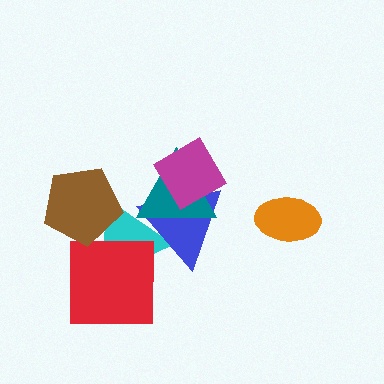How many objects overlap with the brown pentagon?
1 object overlaps with the brown pentagon.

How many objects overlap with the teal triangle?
3 objects overlap with the teal triangle.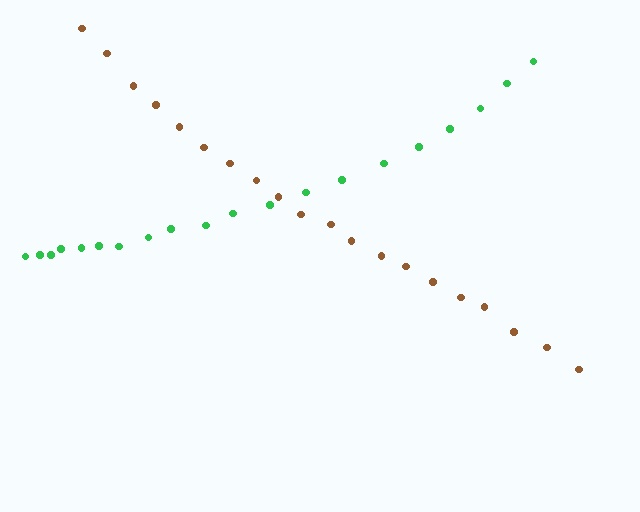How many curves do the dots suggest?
There are 2 distinct paths.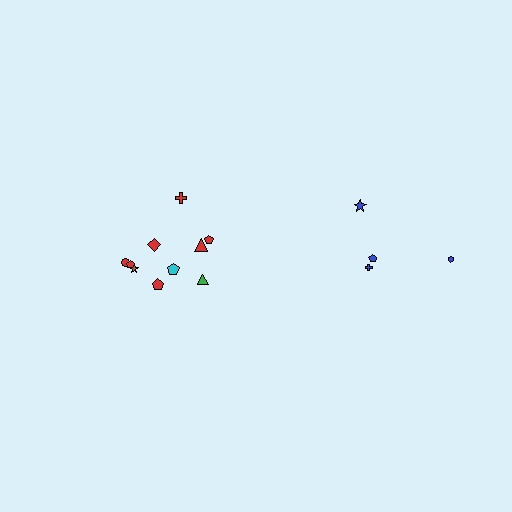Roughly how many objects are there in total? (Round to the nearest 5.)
Roughly 15 objects in total.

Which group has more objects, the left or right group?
The left group.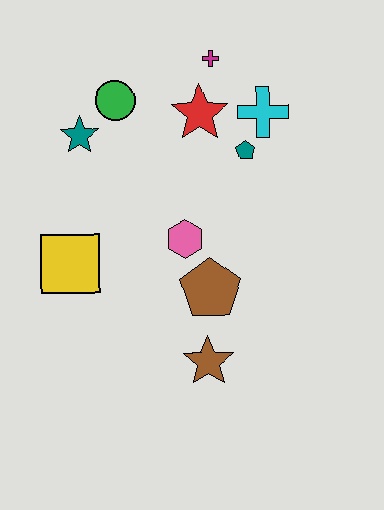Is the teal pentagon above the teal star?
No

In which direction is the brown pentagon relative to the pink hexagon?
The brown pentagon is below the pink hexagon.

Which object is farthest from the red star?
The brown star is farthest from the red star.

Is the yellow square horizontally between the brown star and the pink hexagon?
No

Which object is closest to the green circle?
The teal star is closest to the green circle.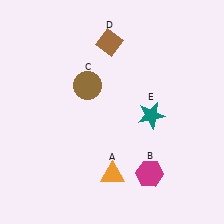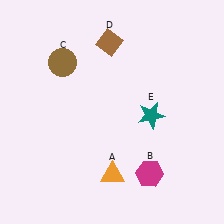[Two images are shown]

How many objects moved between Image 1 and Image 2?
1 object moved between the two images.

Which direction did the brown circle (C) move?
The brown circle (C) moved left.